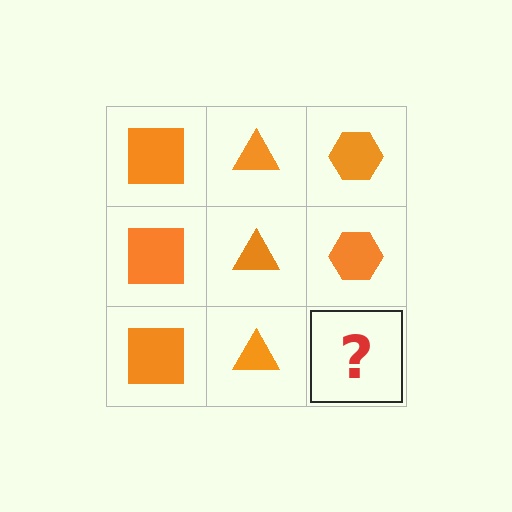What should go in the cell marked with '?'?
The missing cell should contain an orange hexagon.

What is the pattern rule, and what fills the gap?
The rule is that each column has a consistent shape. The gap should be filled with an orange hexagon.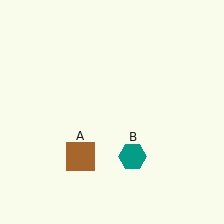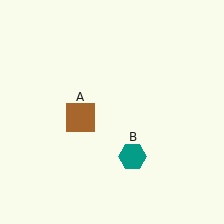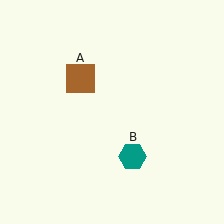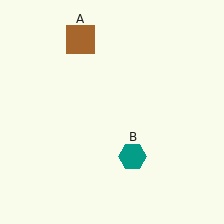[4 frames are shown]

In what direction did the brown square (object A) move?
The brown square (object A) moved up.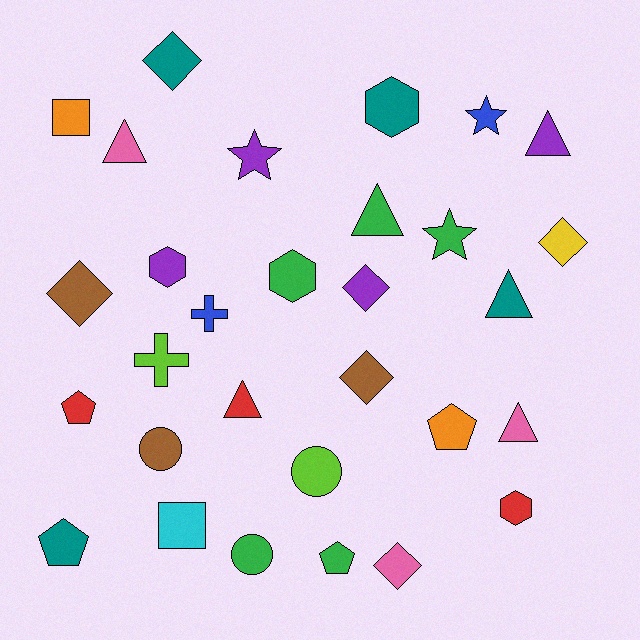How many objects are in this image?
There are 30 objects.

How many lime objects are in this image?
There are 2 lime objects.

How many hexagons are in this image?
There are 4 hexagons.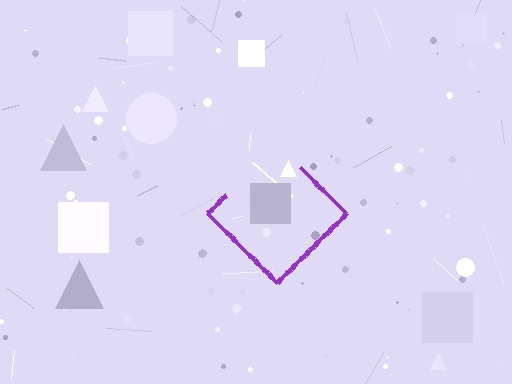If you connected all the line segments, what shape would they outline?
They would outline a diamond.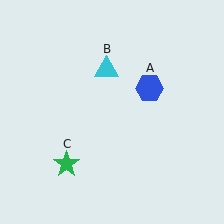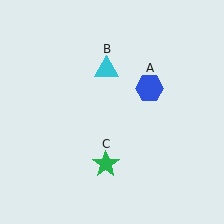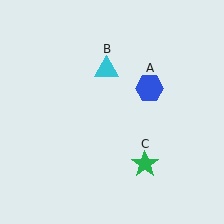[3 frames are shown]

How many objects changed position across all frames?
1 object changed position: green star (object C).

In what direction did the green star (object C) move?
The green star (object C) moved right.